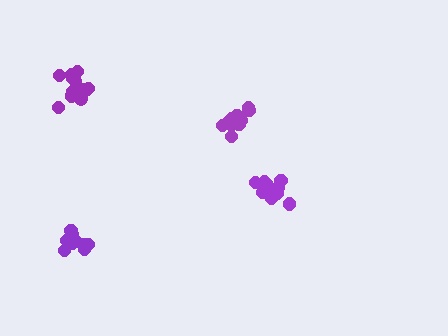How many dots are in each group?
Group 1: 15 dots, Group 2: 13 dots, Group 3: 15 dots, Group 4: 10 dots (53 total).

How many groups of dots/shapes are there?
There are 4 groups.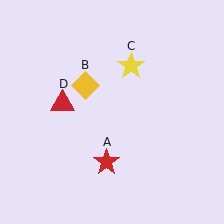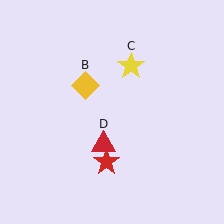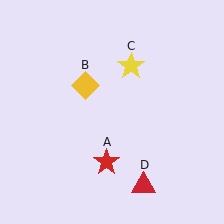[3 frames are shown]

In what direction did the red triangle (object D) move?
The red triangle (object D) moved down and to the right.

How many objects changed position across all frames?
1 object changed position: red triangle (object D).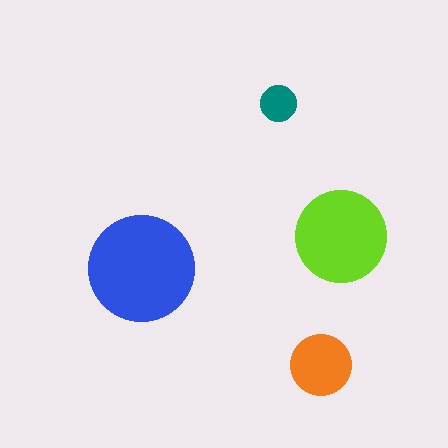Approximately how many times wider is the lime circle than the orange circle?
About 1.5 times wider.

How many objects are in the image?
There are 4 objects in the image.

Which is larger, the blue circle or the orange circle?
The blue one.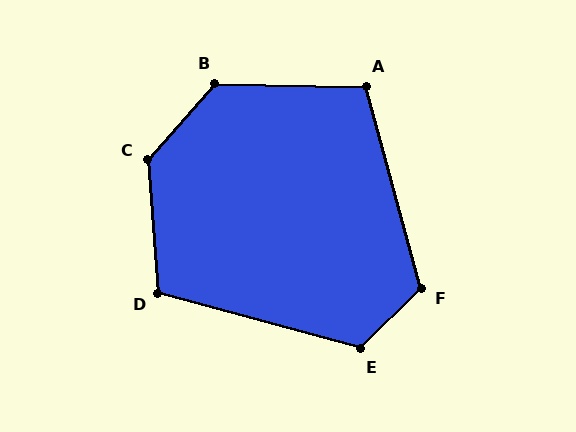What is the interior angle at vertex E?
Approximately 120 degrees (obtuse).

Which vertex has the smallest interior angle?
A, at approximately 106 degrees.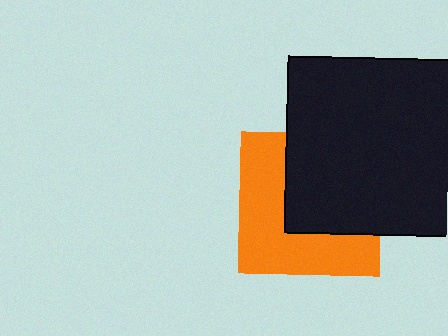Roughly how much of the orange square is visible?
About half of it is visible (roughly 52%).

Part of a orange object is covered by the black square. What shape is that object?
It is a square.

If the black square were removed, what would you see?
You would see the complete orange square.